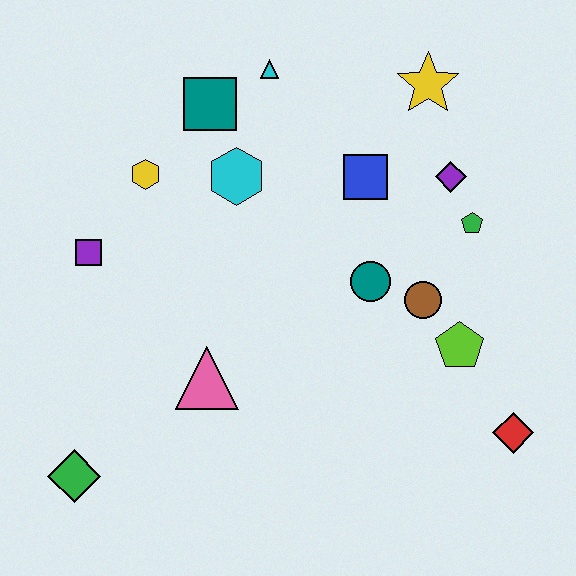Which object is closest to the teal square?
The cyan triangle is closest to the teal square.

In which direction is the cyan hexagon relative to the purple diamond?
The cyan hexagon is to the left of the purple diamond.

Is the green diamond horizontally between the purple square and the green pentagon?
No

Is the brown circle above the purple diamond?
No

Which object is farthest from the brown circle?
The green diamond is farthest from the brown circle.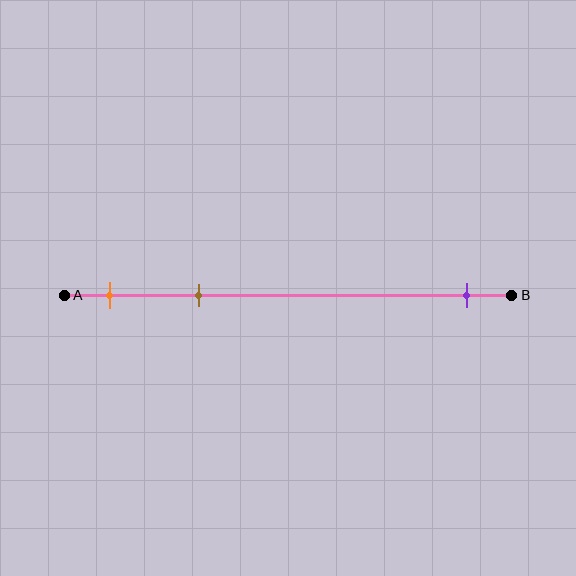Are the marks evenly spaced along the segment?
No, the marks are not evenly spaced.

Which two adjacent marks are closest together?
The orange and brown marks are the closest adjacent pair.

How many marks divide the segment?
There are 3 marks dividing the segment.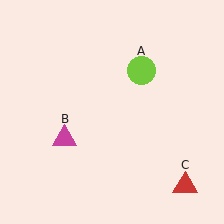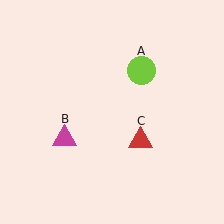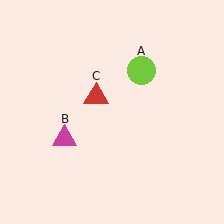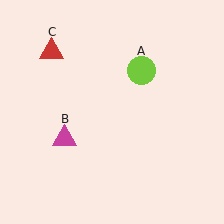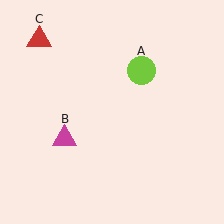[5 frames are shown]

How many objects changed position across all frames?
1 object changed position: red triangle (object C).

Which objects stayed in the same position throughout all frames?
Lime circle (object A) and magenta triangle (object B) remained stationary.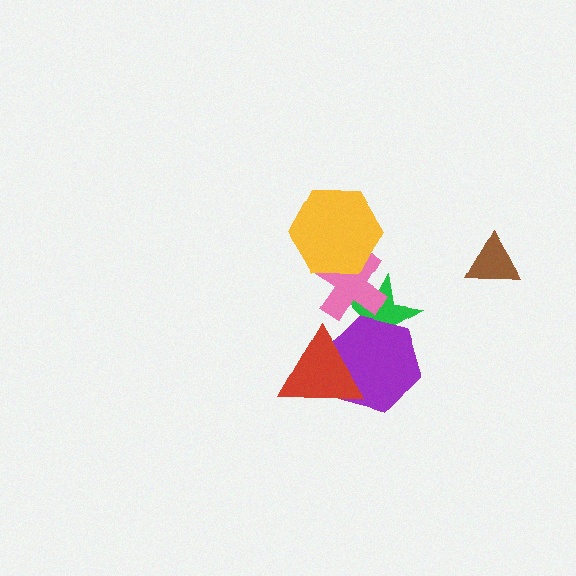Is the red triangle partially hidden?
No, no other shape covers it.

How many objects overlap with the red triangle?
2 objects overlap with the red triangle.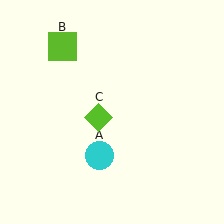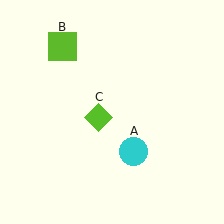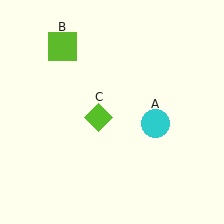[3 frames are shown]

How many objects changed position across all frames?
1 object changed position: cyan circle (object A).